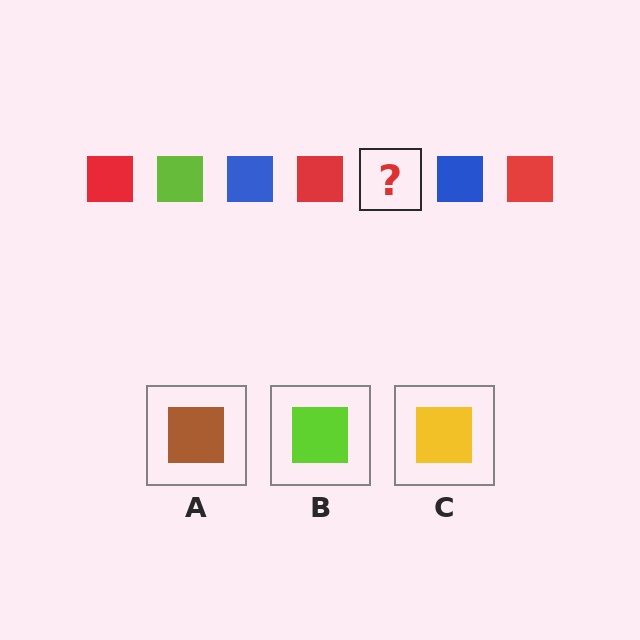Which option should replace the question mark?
Option B.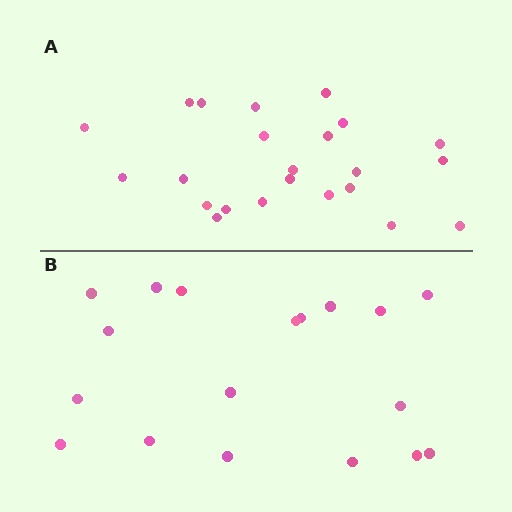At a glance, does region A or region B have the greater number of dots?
Region A (the top region) has more dots.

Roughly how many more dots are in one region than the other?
Region A has about 5 more dots than region B.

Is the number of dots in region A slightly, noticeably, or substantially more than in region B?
Region A has noticeably more, but not dramatically so. The ratio is roughly 1.3 to 1.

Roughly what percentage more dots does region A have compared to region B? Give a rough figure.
About 30% more.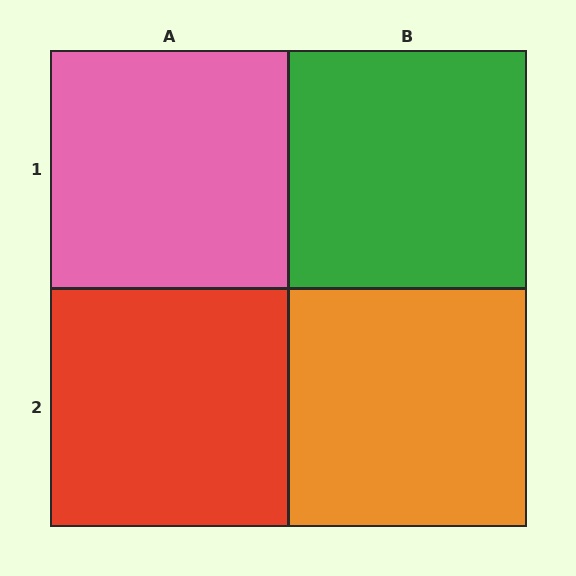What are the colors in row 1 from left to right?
Pink, green.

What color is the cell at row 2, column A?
Red.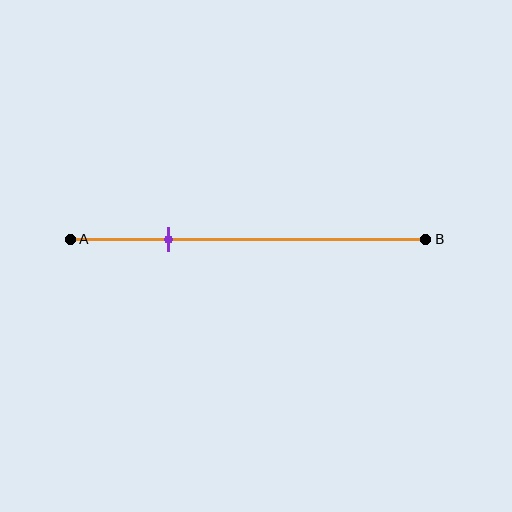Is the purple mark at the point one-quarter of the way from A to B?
Yes, the mark is approximately at the one-quarter point.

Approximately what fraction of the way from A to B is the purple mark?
The purple mark is approximately 30% of the way from A to B.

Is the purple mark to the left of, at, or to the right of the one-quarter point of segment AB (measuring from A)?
The purple mark is approximately at the one-quarter point of segment AB.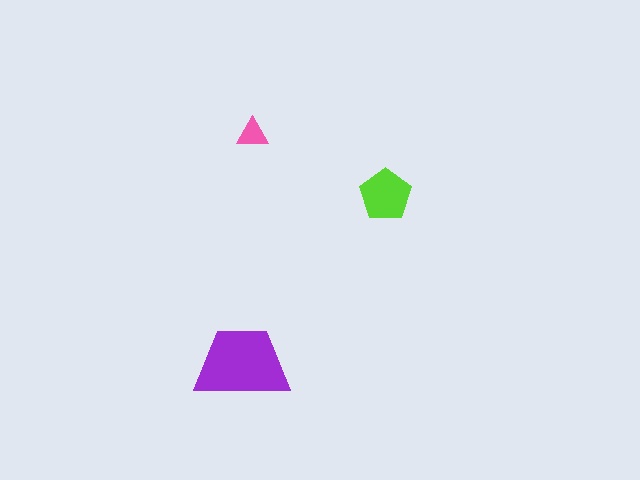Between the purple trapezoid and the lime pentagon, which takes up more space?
The purple trapezoid.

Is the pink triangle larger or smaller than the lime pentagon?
Smaller.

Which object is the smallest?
The pink triangle.